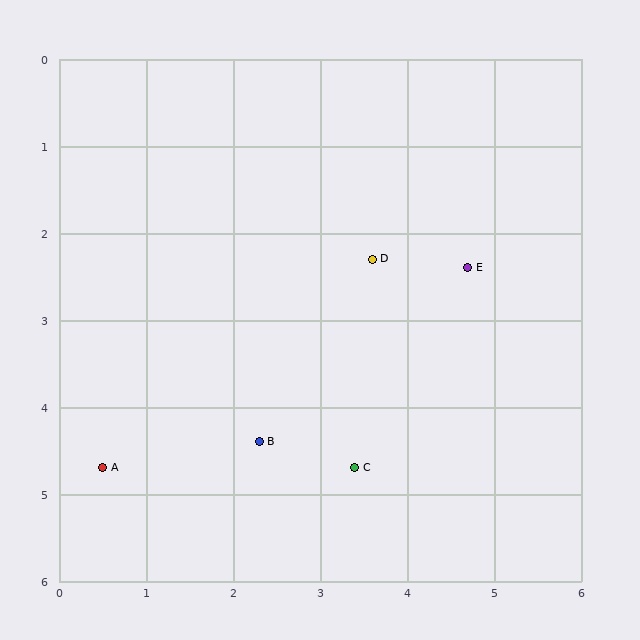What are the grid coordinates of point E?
Point E is at approximately (4.7, 2.4).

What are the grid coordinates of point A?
Point A is at approximately (0.5, 4.7).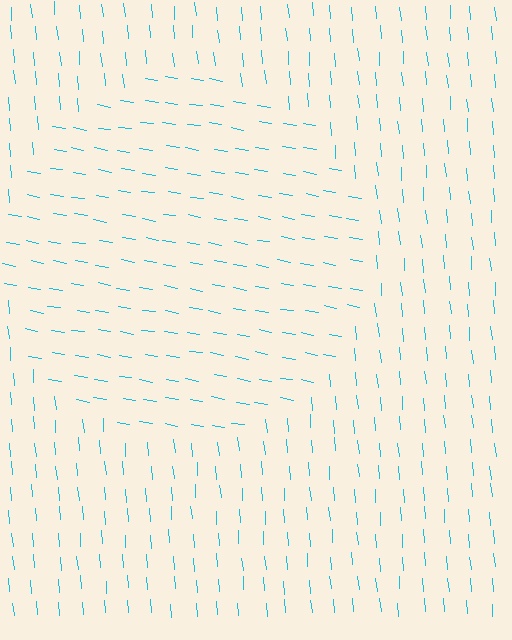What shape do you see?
I see a circle.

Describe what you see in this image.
The image is filled with small cyan line segments. A circle region in the image has lines oriented differently from the surrounding lines, creating a visible texture boundary.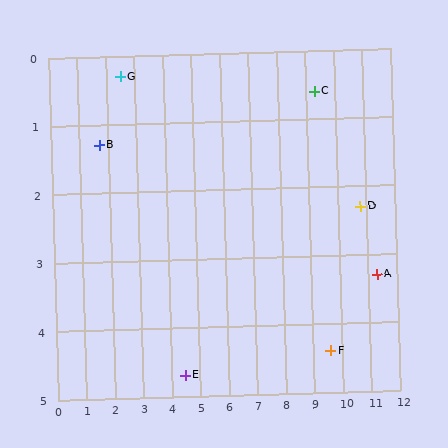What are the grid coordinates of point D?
Point D is at approximately (10.8, 2.3).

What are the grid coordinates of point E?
Point E is at approximately (4.5, 4.7).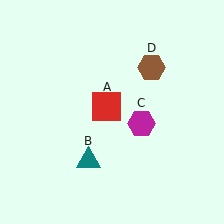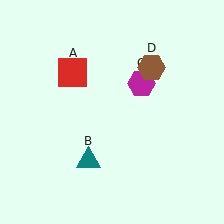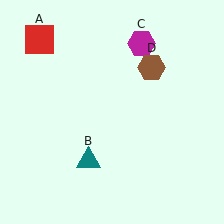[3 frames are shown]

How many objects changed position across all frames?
2 objects changed position: red square (object A), magenta hexagon (object C).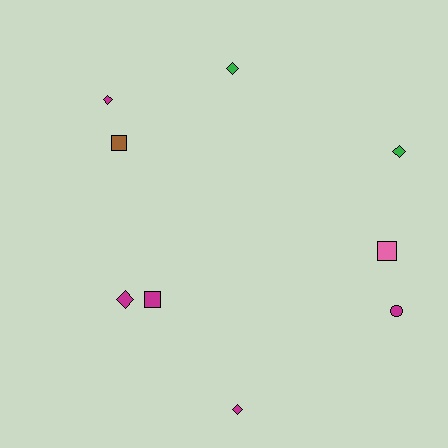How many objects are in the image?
There are 9 objects.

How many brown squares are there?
There is 1 brown square.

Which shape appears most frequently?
Diamond, with 5 objects.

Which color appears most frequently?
Magenta, with 5 objects.